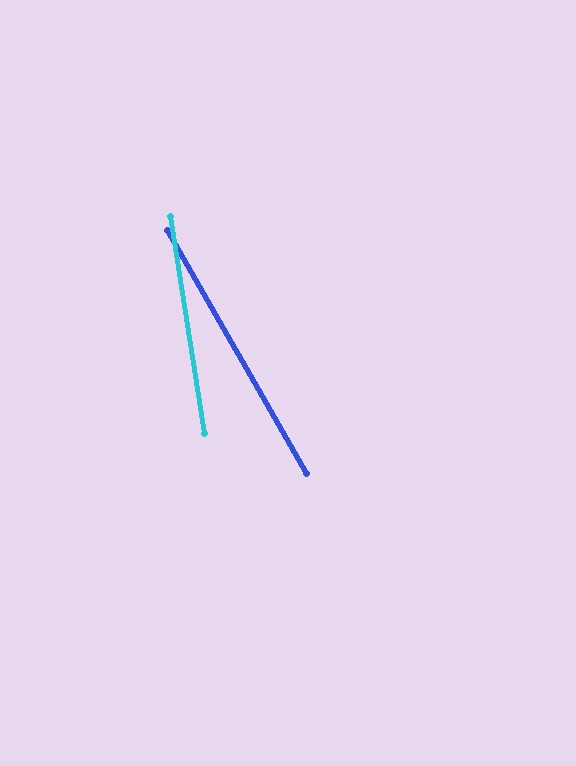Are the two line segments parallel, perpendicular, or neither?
Neither parallel nor perpendicular — they differ by about 21°.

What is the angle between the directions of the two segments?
Approximately 21 degrees.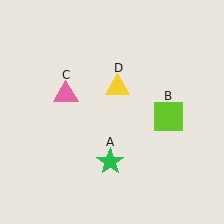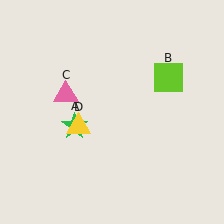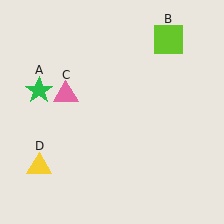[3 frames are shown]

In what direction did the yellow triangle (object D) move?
The yellow triangle (object D) moved down and to the left.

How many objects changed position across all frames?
3 objects changed position: green star (object A), lime square (object B), yellow triangle (object D).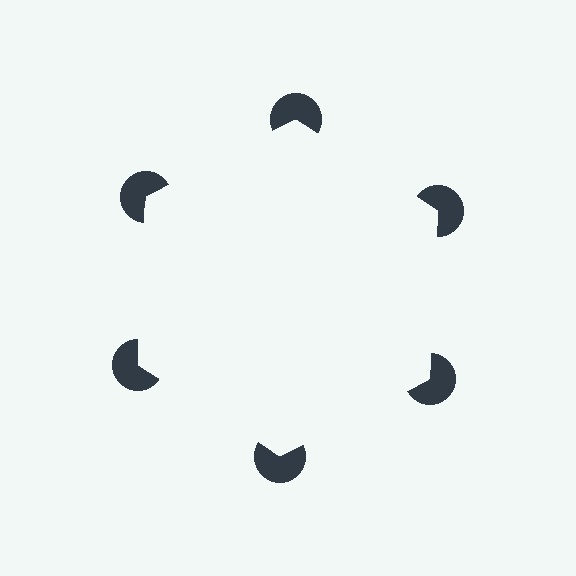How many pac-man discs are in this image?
There are 6 — one at each vertex of the illusory hexagon.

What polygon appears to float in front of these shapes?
An illusory hexagon — its edges are inferred from the aligned wedge cuts in the pac-man discs, not physically drawn.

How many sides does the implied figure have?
6 sides.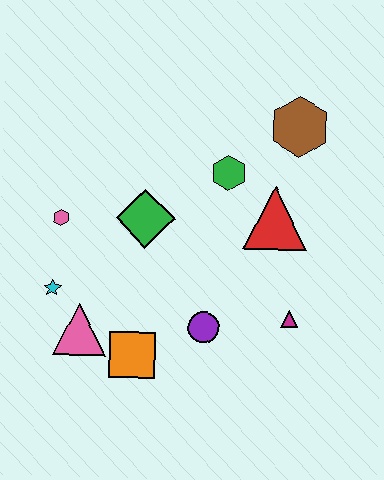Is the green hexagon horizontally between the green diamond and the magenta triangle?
Yes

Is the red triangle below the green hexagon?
Yes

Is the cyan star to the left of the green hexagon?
Yes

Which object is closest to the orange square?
The pink triangle is closest to the orange square.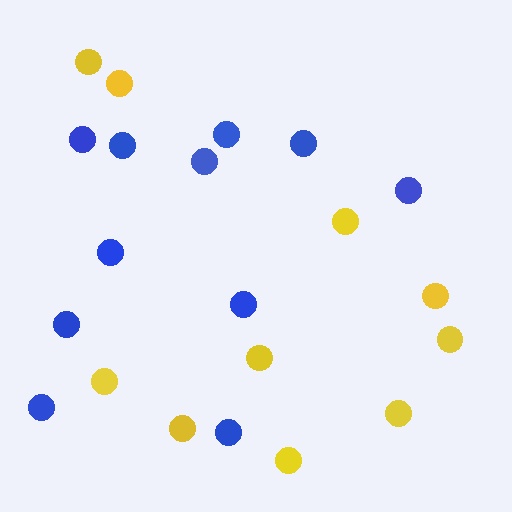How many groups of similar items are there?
There are 2 groups: one group of blue circles (11) and one group of yellow circles (10).